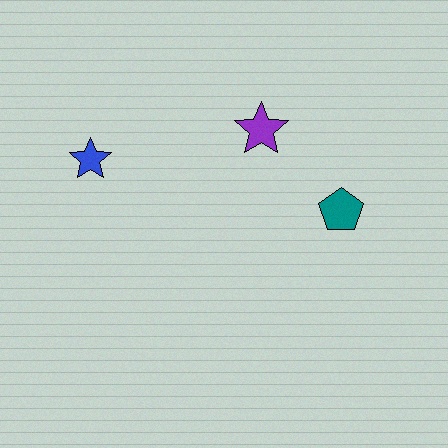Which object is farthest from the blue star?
The teal pentagon is farthest from the blue star.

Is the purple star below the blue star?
No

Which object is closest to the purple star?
The teal pentagon is closest to the purple star.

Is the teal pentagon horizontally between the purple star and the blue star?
No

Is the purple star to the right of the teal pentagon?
No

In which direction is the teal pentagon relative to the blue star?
The teal pentagon is to the right of the blue star.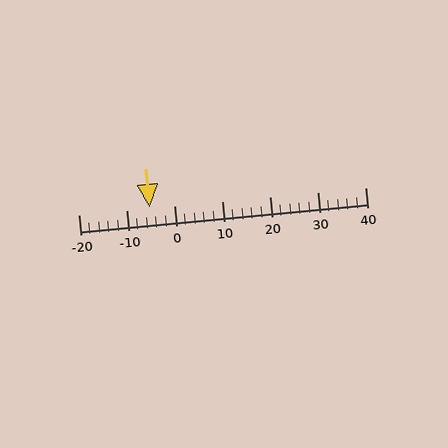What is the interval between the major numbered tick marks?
The major tick marks are spaced 10 units apart.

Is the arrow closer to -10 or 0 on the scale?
The arrow is closer to -10.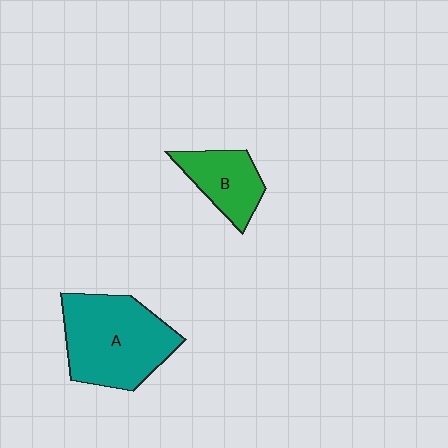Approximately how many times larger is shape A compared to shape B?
Approximately 2.0 times.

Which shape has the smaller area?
Shape B (green).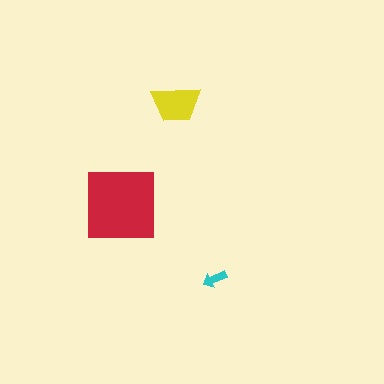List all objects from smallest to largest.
The cyan arrow, the yellow trapezoid, the red square.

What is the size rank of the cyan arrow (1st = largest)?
3rd.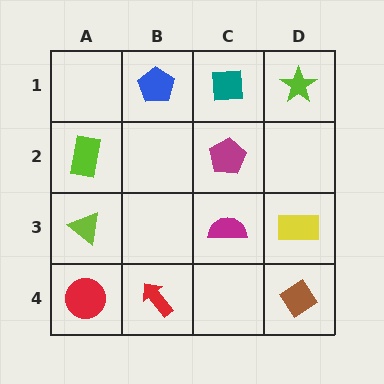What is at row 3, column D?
A yellow rectangle.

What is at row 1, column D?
A lime star.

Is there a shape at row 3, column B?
No, that cell is empty.